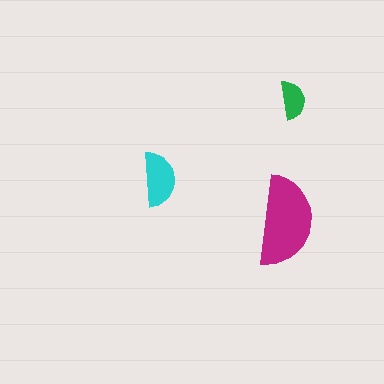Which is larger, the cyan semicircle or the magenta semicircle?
The magenta one.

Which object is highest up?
The green semicircle is topmost.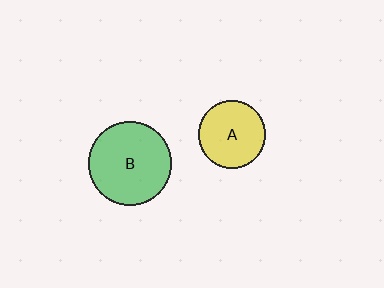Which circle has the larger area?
Circle B (green).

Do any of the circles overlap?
No, none of the circles overlap.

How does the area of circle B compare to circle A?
Approximately 1.5 times.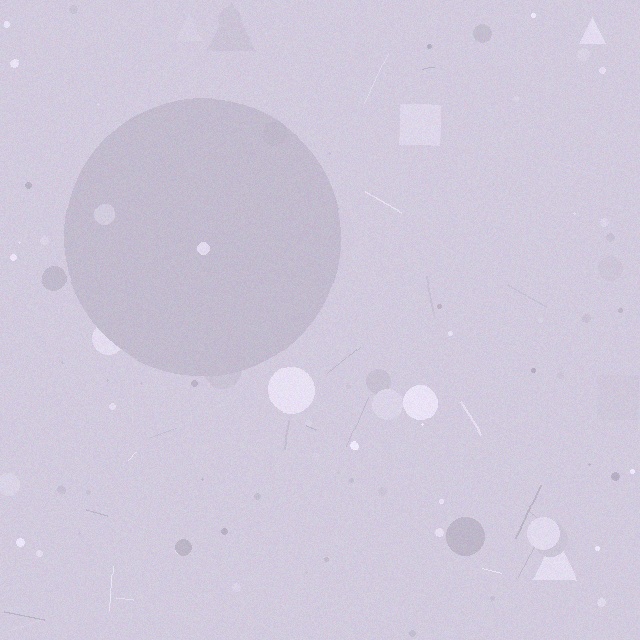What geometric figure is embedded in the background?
A circle is embedded in the background.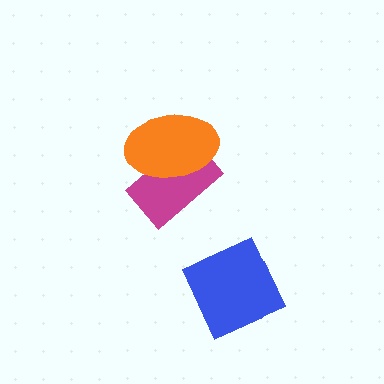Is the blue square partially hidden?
No, no other shape covers it.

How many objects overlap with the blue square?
0 objects overlap with the blue square.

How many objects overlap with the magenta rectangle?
1 object overlaps with the magenta rectangle.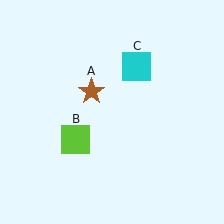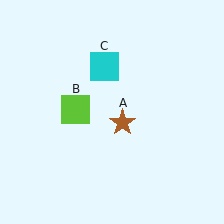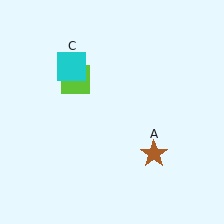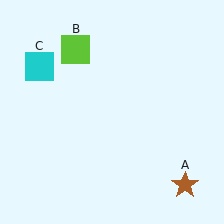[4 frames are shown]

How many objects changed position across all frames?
3 objects changed position: brown star (object A), lime square (object B), cyan square (object C).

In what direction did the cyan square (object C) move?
The cyan square (object C) moved left.